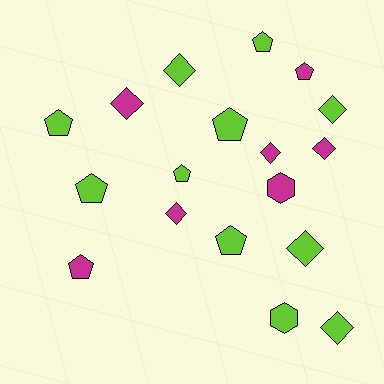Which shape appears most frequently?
Diamond, with 8 objects.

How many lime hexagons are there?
There is 1 lime hexagon.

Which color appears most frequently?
Lime, with 11 objects.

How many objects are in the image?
There are 18 objects.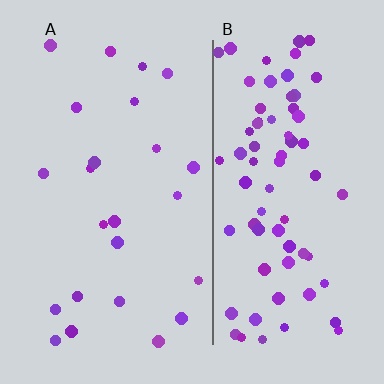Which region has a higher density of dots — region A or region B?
B (the right).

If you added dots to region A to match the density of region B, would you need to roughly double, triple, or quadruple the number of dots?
Approximately triple.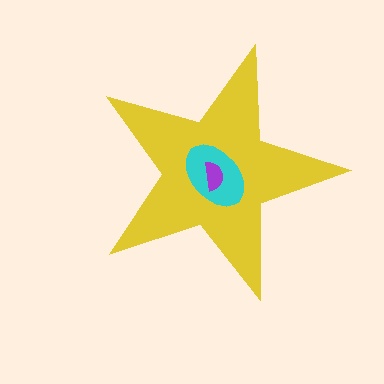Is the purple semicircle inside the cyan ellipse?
Yes.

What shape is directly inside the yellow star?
The cyan ellipse.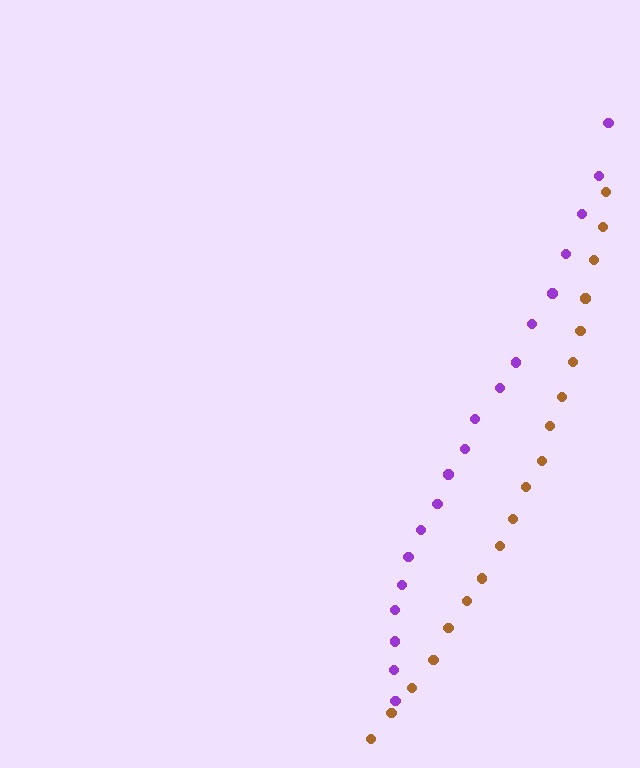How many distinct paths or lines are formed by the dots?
There are 2 distinct paths.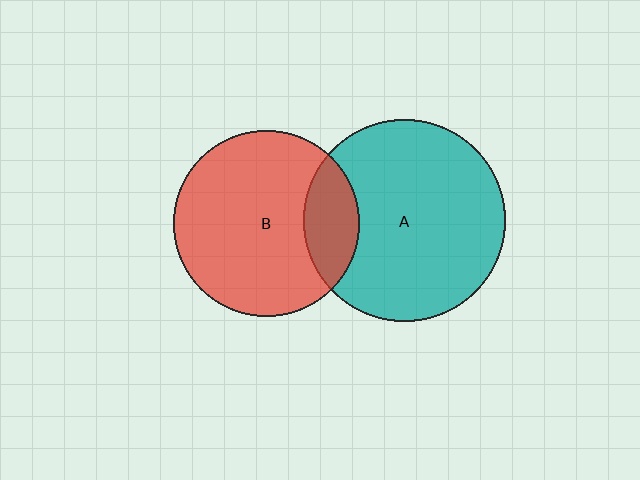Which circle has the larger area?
Circle A (teal).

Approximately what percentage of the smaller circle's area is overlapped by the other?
Approximately 20%.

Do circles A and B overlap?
Yes.